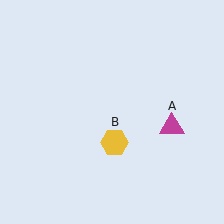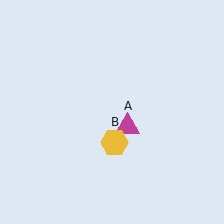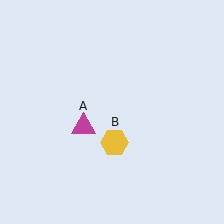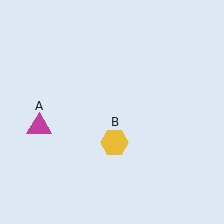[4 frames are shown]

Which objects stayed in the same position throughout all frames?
Yellow hexagon (object B) remained stationary.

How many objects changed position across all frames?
1 object changed position: magenta triangle (object A).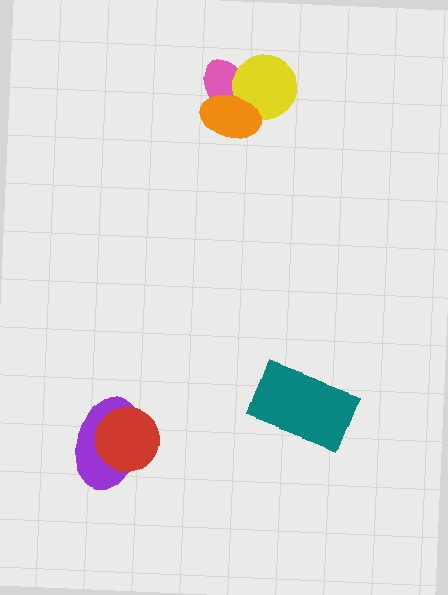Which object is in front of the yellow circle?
The orange ellipse is in front of the yellow circle.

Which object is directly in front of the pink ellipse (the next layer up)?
The yellow circle is directly in front of the pink ellipse.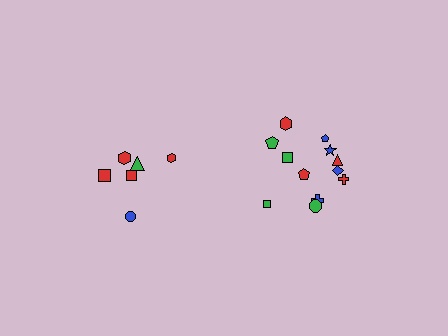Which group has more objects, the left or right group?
The right group.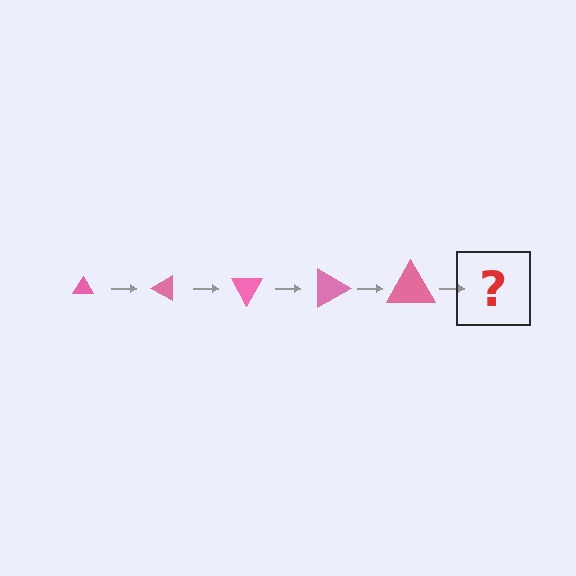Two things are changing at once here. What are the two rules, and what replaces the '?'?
The two rules are that the triangle grows larger each step and it rotates 30 degrees each step. The '?' should be a triangle, larger than the previous one and rotated 150 degrees from the start.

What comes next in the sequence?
The next element should be a triangle, larger than the previous one and rotated 150 degrees from the start.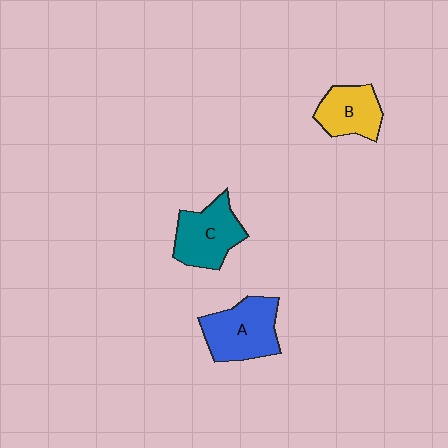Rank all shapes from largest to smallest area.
From largest to smallest: A (blue), C (teal), B (yellow).